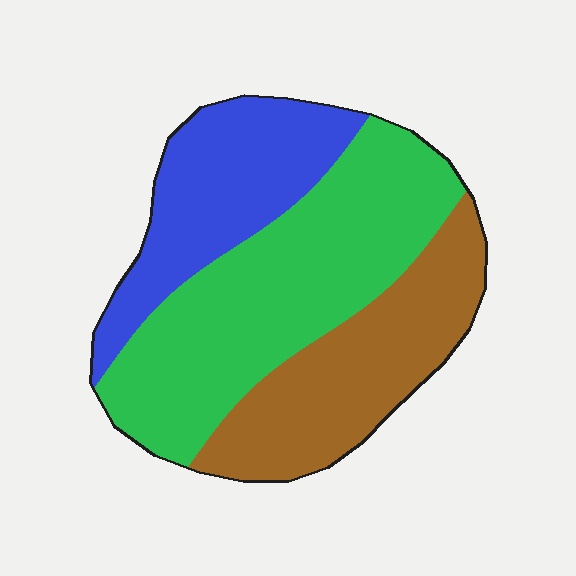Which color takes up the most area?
Green, at roughly 45%.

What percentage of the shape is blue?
Blue takes up about one quarter (1/4) of the shape.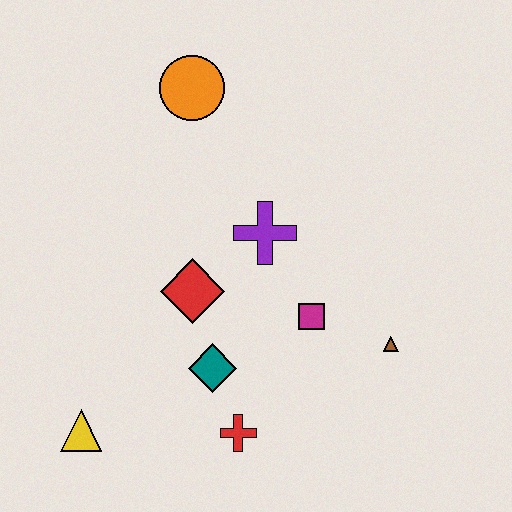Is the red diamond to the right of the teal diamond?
No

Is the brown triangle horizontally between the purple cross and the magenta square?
No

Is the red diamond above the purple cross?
No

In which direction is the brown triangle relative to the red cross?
The brown triangle is to the right of the red cross.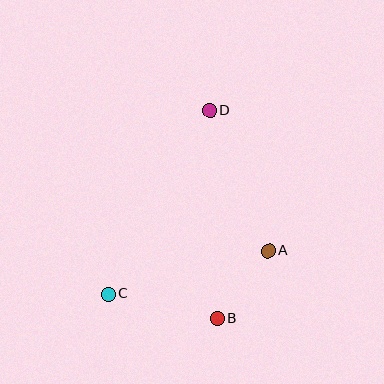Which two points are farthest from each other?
Points C and D are farthest from each other.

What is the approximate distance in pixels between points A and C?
The distance between A and C is approximately 166 pixels.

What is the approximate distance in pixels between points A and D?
The distance between A and D is approximately 153 pixels.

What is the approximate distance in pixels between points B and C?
The distance between B and C is approximately 112 pixels.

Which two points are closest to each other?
Points A and B are closest to each other.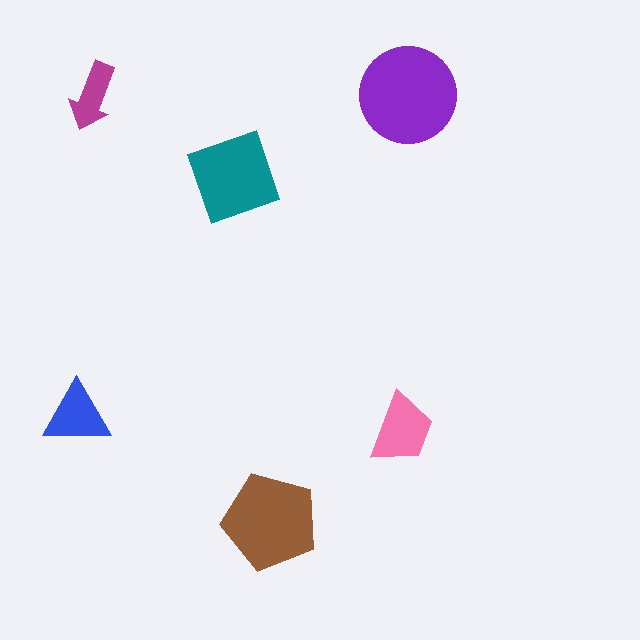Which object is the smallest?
The magenta arrow.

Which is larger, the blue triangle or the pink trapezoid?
The pink trapezoid.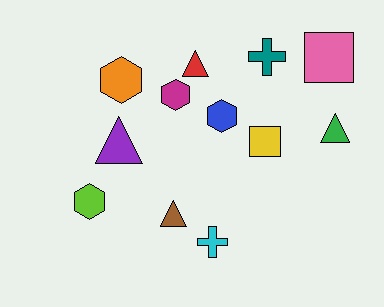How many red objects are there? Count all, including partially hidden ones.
There is 1 red object.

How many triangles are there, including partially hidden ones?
There are 4 triangles.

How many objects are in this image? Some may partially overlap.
There are 12 objects.